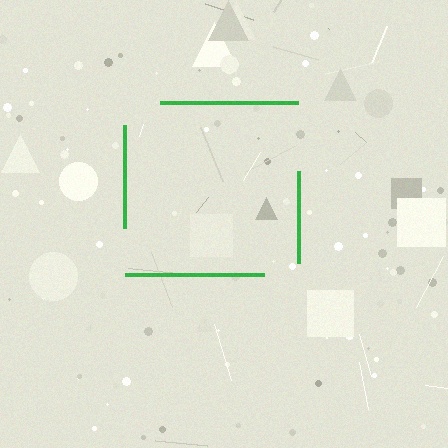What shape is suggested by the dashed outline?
The dashed outline suggests a square.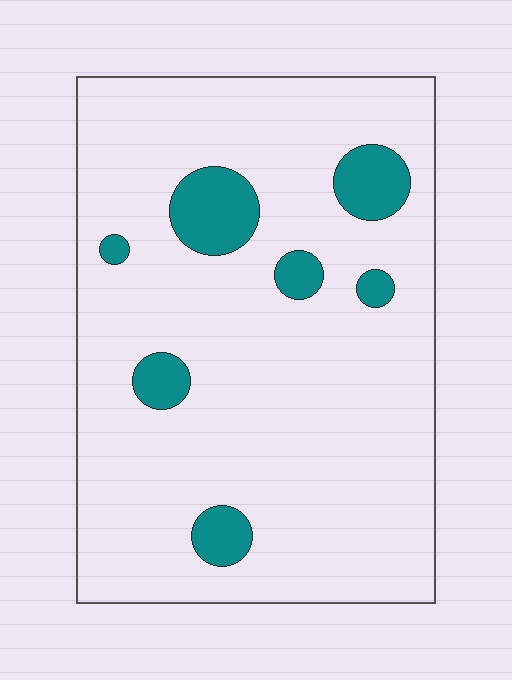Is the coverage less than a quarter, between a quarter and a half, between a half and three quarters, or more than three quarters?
Less than a quarter.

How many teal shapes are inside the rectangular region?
7.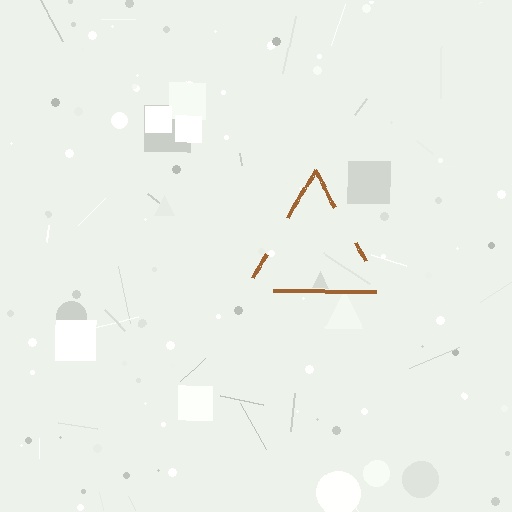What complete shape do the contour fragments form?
The contour fragments form a triangle.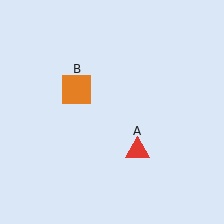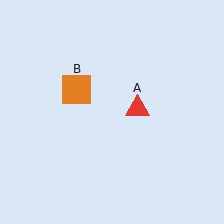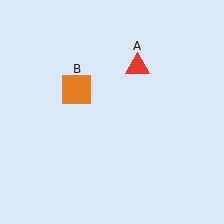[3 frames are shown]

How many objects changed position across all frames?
1 object changed position: red triangle (object A).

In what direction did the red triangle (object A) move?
The red triangle (object A) moved up.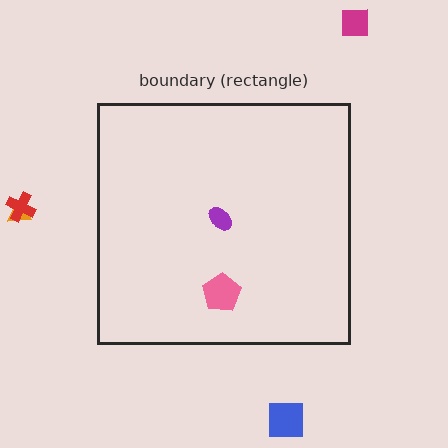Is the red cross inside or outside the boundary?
Outside.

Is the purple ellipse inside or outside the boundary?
Inside.